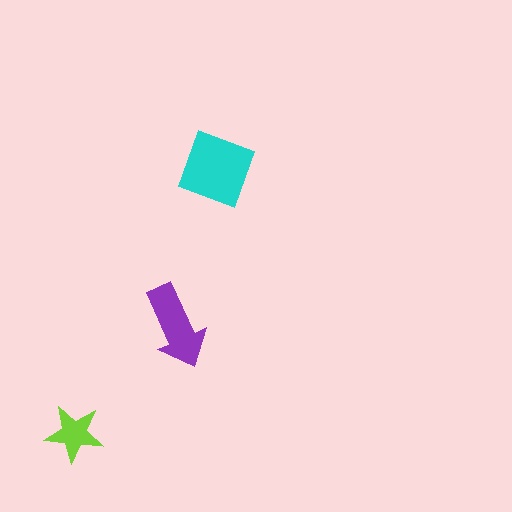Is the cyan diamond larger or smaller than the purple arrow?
Larger.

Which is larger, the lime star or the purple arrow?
The purple arrow.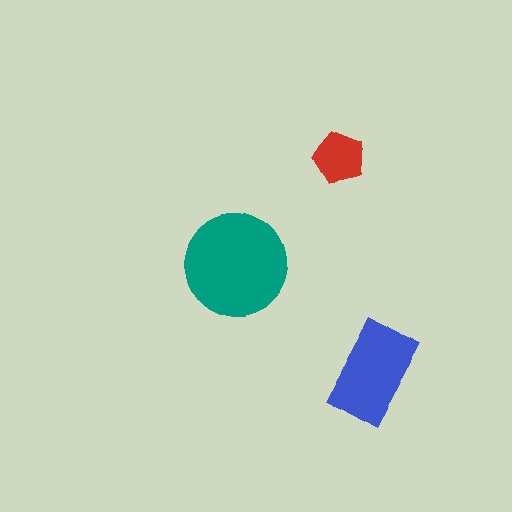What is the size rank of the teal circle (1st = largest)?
1st.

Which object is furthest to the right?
The blue rectangle is rightmost.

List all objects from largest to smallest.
The teal circle, the blue rectangle, the red pentagon.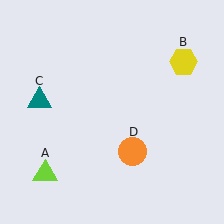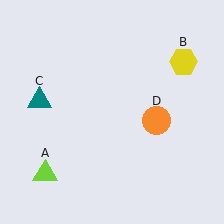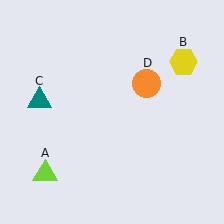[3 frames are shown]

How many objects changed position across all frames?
1 object changed position: orange circle (object D).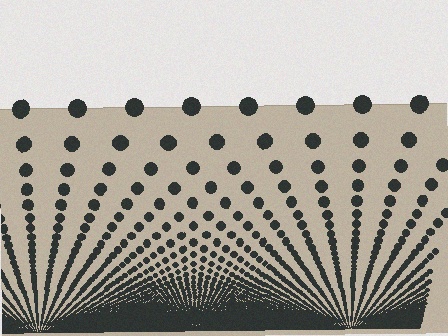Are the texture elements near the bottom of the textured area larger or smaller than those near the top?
Smaller. The gradient is inverted — elements near the bottom are smaller and denser.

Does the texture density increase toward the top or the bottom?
Density increases toward the bottom.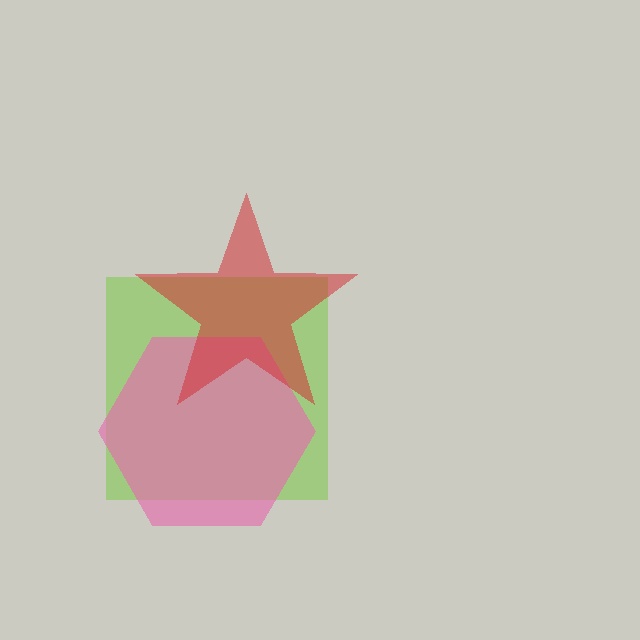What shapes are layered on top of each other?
The layered shapes are: a lime square, a pink hexagon, a red star.